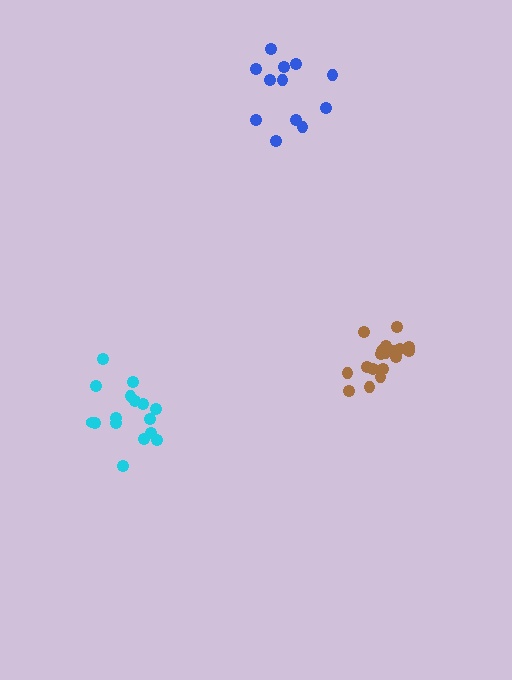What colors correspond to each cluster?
The clusters are colored: blue, cyan, brown.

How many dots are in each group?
Group 1: 12 dots, Group 2: 16 dots, Group 3: 18 dots (46 total).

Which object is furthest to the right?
The brown cluster is rightmost.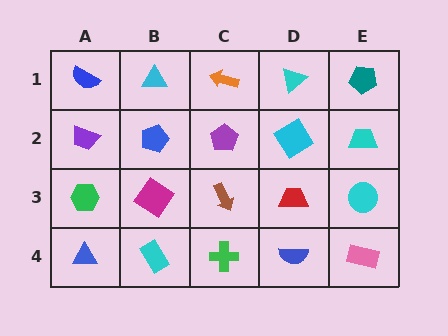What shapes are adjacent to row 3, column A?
A purple trapezoid (row 2, column A), a blue triangle (row 4, column A), a magenta diamond (row 3, column B).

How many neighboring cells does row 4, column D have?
3.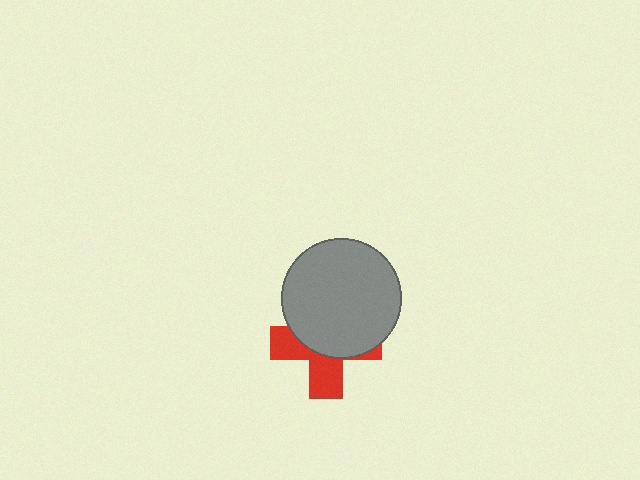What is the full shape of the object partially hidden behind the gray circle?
The partially hidden object is a red cross.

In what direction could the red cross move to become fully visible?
The red cross could move down. That would shift it out from behind the gray circle entirely.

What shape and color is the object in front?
The object in front is a gray circle.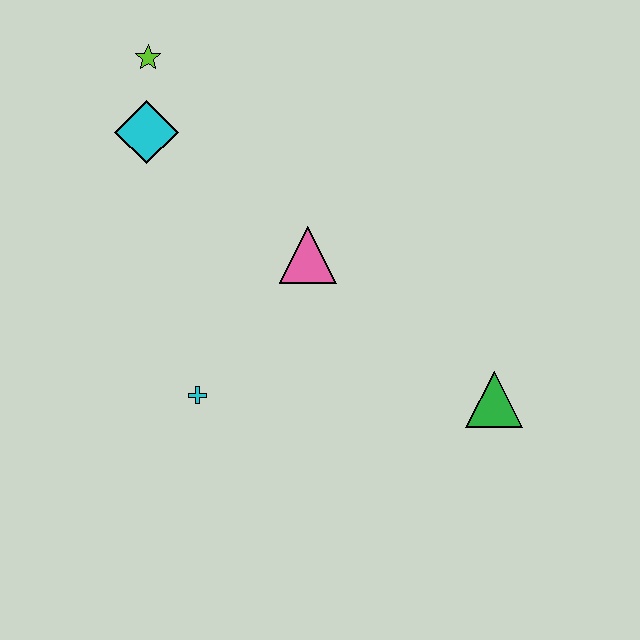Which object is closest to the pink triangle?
The cyan cross is closest to the pink triangle.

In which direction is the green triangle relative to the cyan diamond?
The green triangle is to the right of the cyan diamond.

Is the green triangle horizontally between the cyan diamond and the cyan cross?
No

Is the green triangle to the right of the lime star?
Yes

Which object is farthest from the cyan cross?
The lime star is farthest from the cyan cross.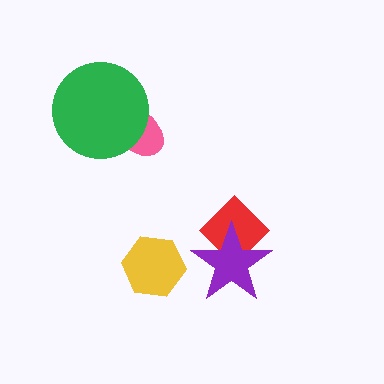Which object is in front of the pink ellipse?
The green circle is in front of the pink ellipse.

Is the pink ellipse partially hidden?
Yes, it is partially covered by another shape.